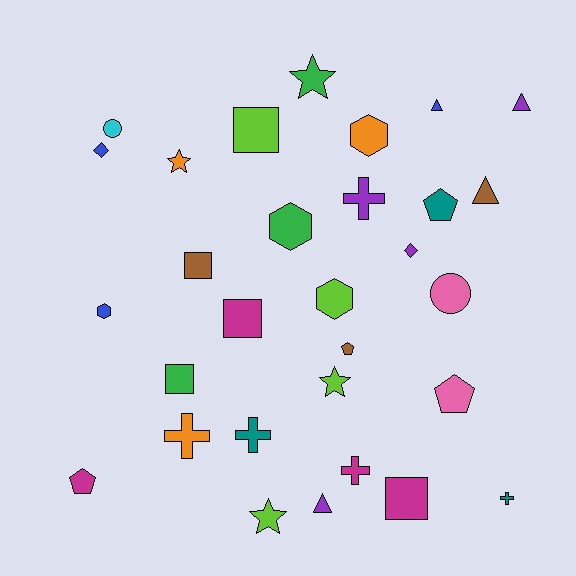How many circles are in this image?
There are 2 circles.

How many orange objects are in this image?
There are 3 orange objects.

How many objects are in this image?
There are 30 objects.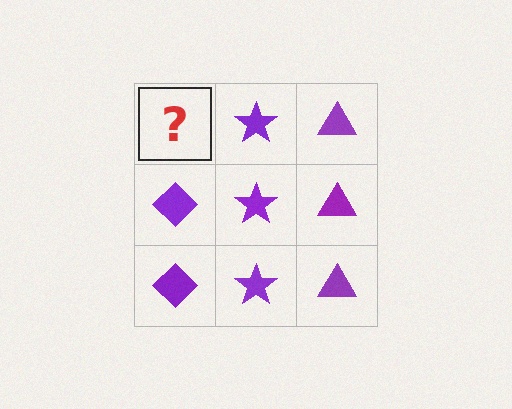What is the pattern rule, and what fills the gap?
The rule is that each column has a consistent shape. The gap should be filled with a purple diamond.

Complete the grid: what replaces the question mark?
The question mark should be replaced with a purple diamond.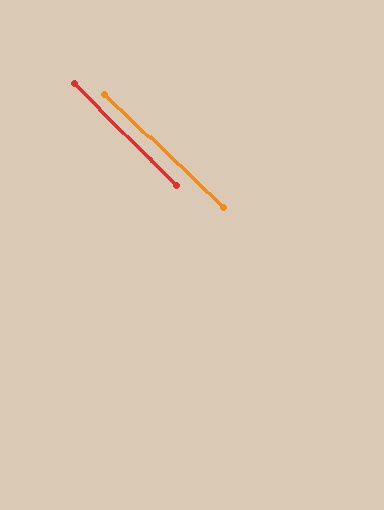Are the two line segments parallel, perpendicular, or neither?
Parallel — their directions differ by only 1.8°.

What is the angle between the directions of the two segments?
Approximately 2 degrees.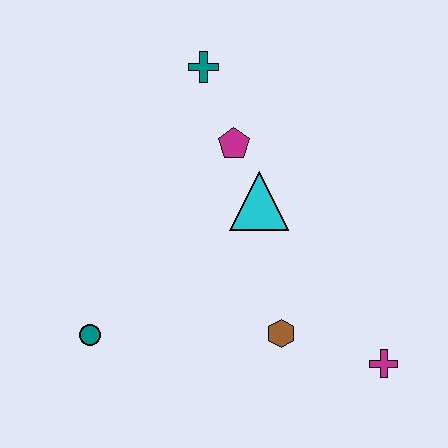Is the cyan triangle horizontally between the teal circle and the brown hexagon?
Yes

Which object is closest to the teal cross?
The magenta pentagon is closest to the teal cross.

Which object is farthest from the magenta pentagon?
The magenta cross is farthest from the magenta pentagon.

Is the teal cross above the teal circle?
Yes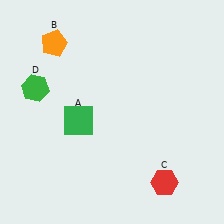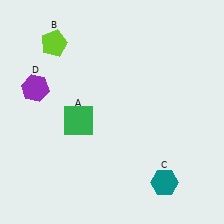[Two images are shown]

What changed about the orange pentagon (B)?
In Image 1, B is orange. In Image 2, it changed to lime.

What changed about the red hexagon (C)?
In Image 1, C is red. In Image 2, it changed to teal.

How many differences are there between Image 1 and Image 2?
There are 3 differences between the two images.